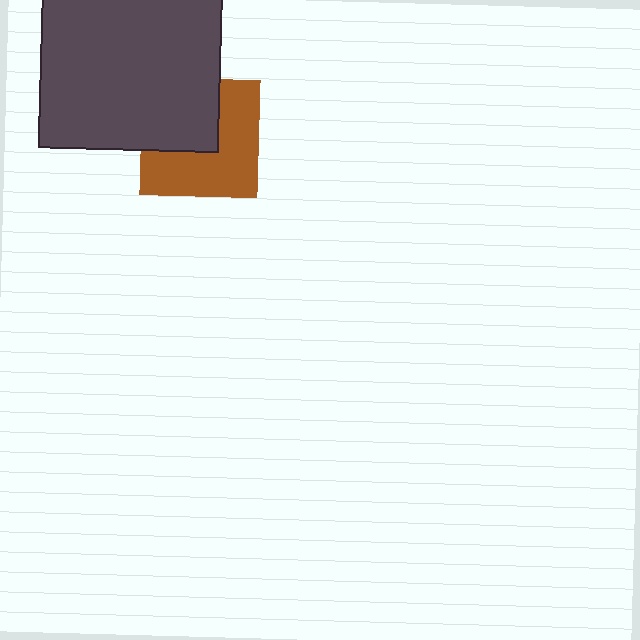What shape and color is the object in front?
The object in front is a dark gray square.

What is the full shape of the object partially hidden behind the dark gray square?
The partially hidden object is a brown square.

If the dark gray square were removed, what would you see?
You would see the complete brown square.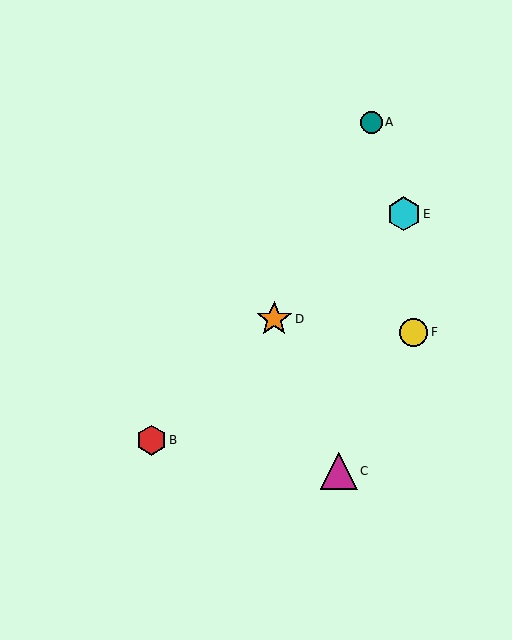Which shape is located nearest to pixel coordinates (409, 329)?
The yellow circle (labeled F) at (414, 332) is nearest to that location.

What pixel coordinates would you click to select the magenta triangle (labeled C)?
Click at (339, 471) to select the magenta triangle C.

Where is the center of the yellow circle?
The center of the yellow circle is at (414, 332).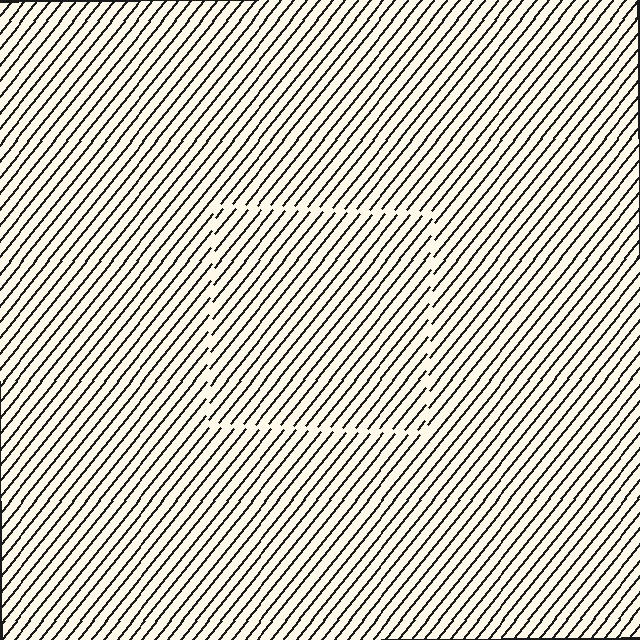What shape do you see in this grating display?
An illusory square. The interior of the shape contains the same grating, shifted by half a period — the contour is defined by the phase discontinuity where line-ends from the inner and outer gratings abut.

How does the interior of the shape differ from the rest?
The interior of the shape contains the same grating, shifted by half a period — the contour is defined by the phase discontinuity where line-ends from the inner and outer gratings abut.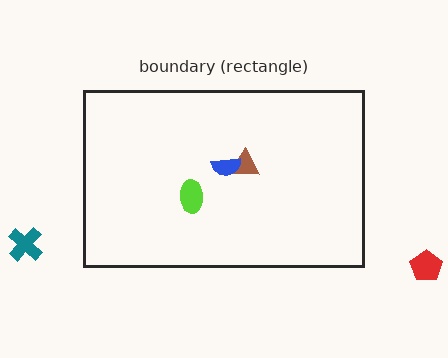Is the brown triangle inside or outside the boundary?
Inside.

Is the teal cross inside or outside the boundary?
Outside.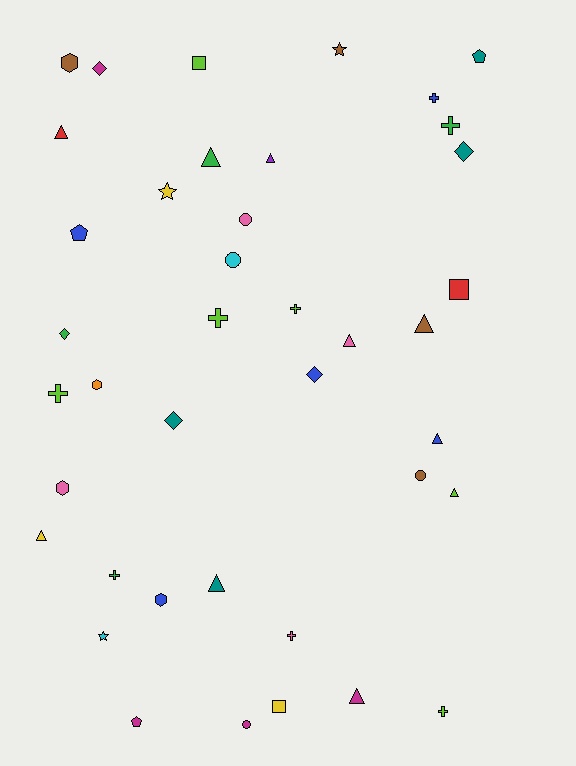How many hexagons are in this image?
There are 4 hexagons.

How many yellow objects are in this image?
There are 3 yellow objects.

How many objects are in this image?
There are 40 objects.